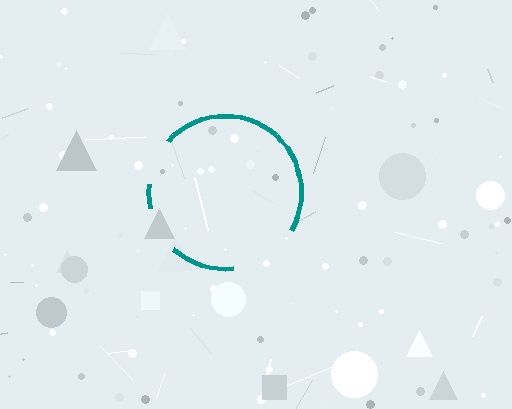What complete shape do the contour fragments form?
The contour fragments form a circle.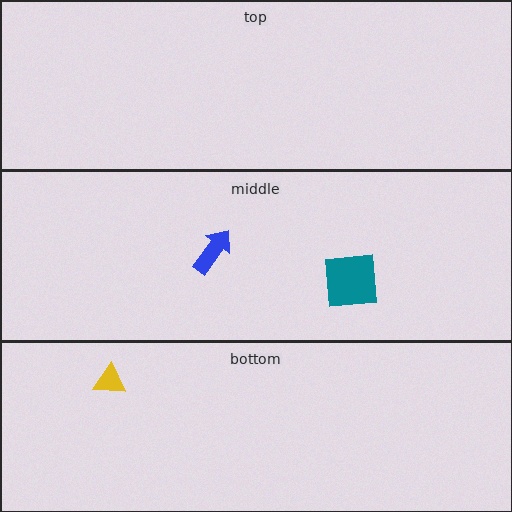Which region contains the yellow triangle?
The bottom region.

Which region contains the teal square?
The middle region.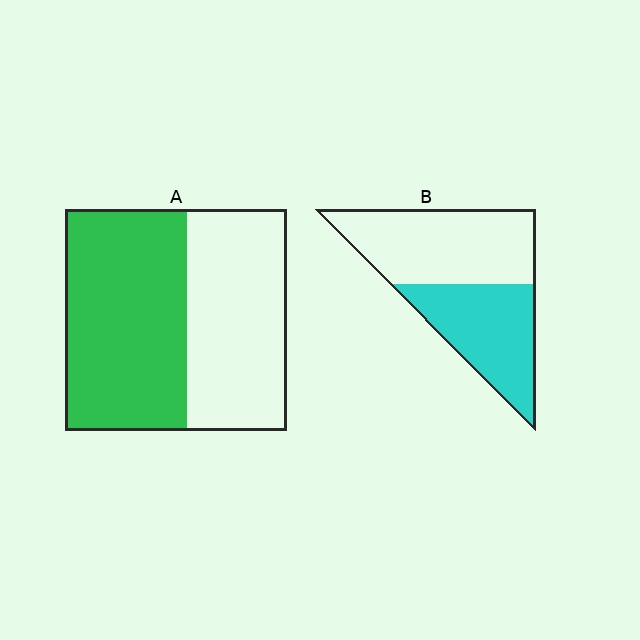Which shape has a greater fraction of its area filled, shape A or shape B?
Shape A.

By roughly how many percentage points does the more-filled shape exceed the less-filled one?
By roughly 10 percentage points (A over B).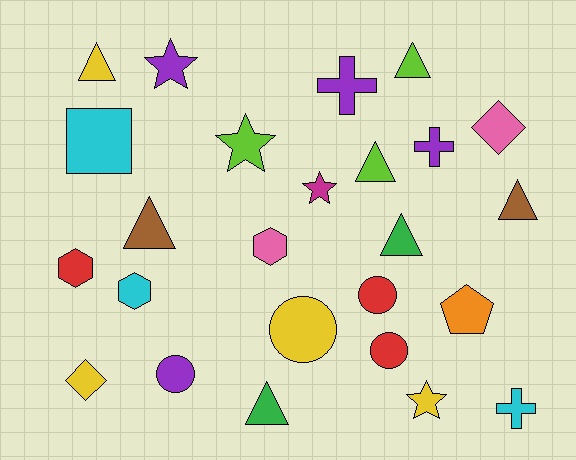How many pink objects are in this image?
There are 2 pink objects.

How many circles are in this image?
There are 4 circles.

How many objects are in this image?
There are 25 objects.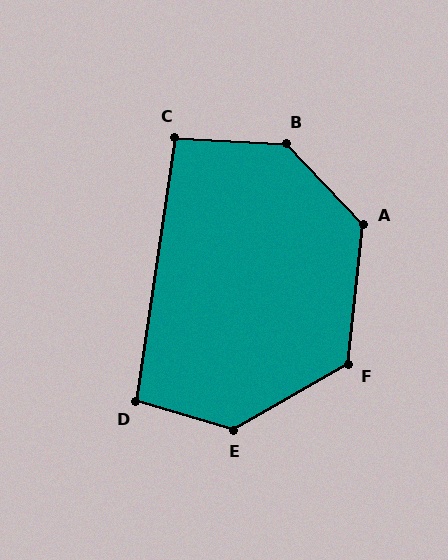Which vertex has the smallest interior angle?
C, at approximately 96 degrees.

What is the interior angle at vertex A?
Approximately 130 degrees (obtuse).